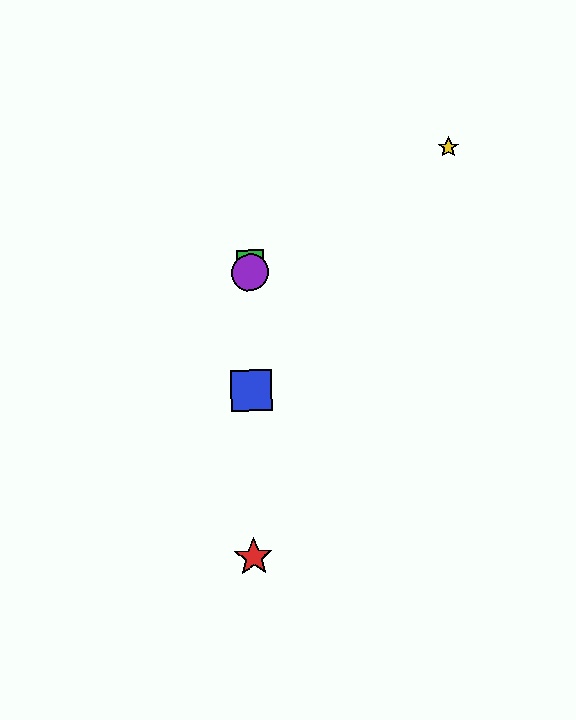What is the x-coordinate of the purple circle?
The purple circle is at x≈250.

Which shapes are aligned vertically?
The red star, the blue square, the green square, the purple circle are aligned vertically.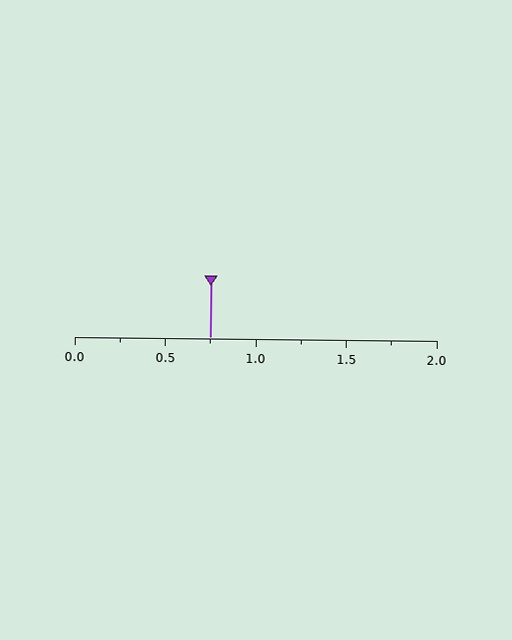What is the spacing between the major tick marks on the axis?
The major ticks are spaced 0.5 apart.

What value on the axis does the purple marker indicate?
The marker indicates approximately 0.75.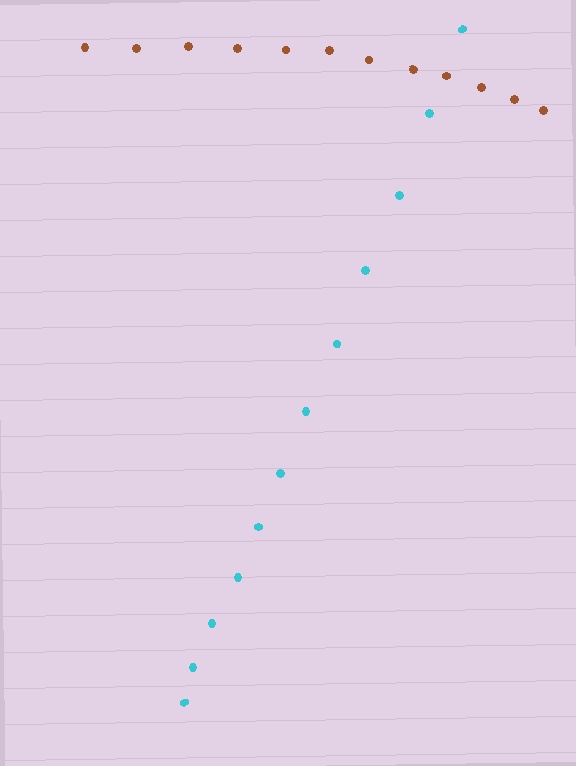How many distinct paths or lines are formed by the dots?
There are 2 distinct paths.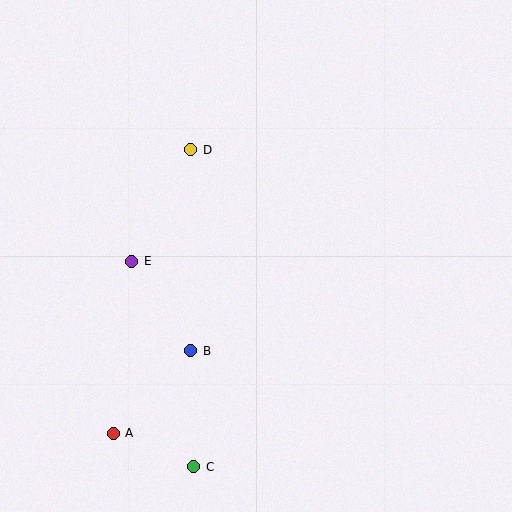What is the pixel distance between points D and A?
The distance between D and A is 294 pixels.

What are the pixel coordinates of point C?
Point C is at (194, 467).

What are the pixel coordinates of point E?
Point E is at (132, 261).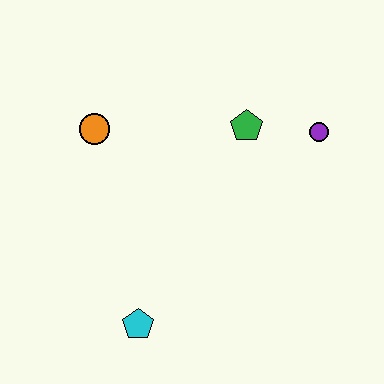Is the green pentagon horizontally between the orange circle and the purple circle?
Yes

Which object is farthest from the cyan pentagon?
The purple circle is farthest from the cyan pentagon.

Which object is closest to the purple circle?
The green pentagon is closest to the purple circle.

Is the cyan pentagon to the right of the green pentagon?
No